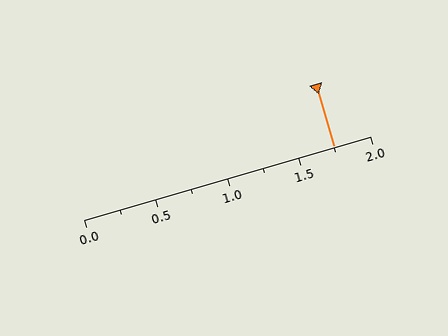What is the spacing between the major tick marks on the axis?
The major ticks are spaced 0.5 apart.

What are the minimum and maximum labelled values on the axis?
The axis runs from 0.0 to 2.0.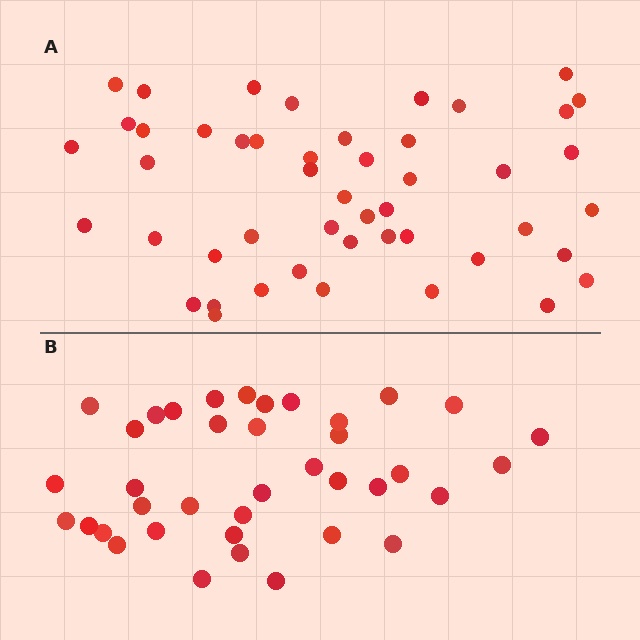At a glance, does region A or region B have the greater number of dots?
Region A (the top region) has more dots.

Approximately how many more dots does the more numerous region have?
Region A has roughly 10 or so more dots than region B.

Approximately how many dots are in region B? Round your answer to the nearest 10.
About 40 dots. (The exact count is 38, which rounds to 40.)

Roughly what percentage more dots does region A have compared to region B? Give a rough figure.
About 25% more.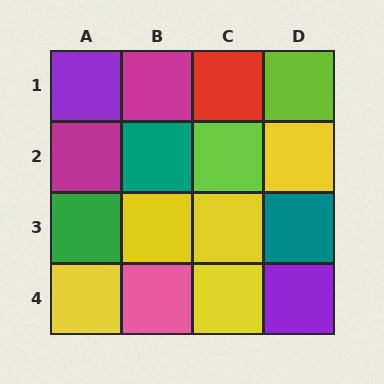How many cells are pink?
1 cell is pink.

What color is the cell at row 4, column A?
Yellow.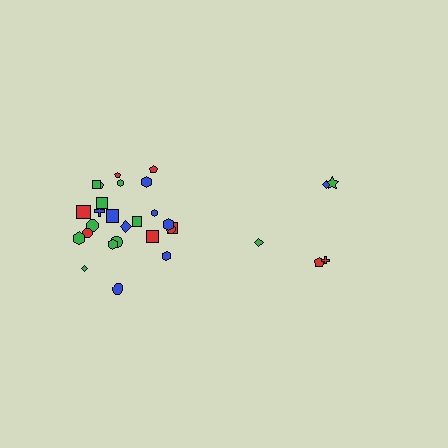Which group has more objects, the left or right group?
The left group.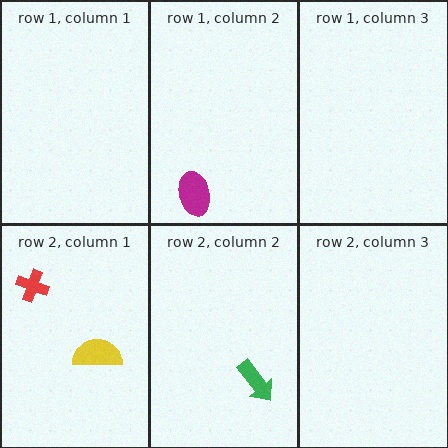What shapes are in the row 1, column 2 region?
The magenta ellipse.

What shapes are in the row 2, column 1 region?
The yellow semicircle, the red cross.